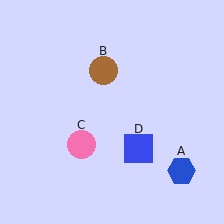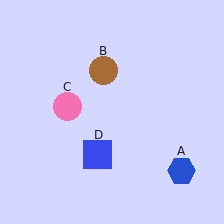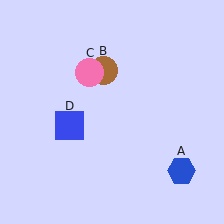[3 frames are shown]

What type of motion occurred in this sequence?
The pink circle (object C), blue square (object D) rotated clockwise around the center of the scene.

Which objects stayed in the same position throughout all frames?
Blue hexagon (object A) and brown circle (object B) remained stationary.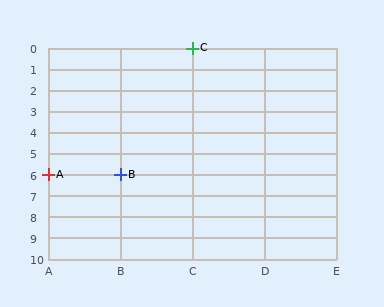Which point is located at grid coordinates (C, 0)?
Point C is at (C, 0).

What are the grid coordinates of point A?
Point A is at grid coordinates (A, 6).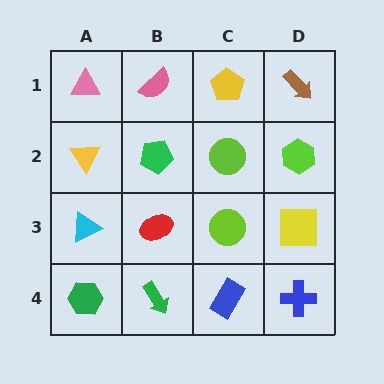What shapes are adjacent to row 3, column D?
A lime hexagon (row 2, column D), a blue cross (row 4, column D), a lime circle (row 3, column C).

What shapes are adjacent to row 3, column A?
A yellow triangle (row 2, column A), a green hexagon (row 4, column A), a red ellipse (row 3, column B).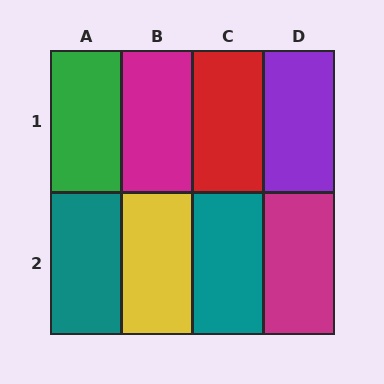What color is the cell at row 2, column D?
Magenta.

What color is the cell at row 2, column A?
Teal.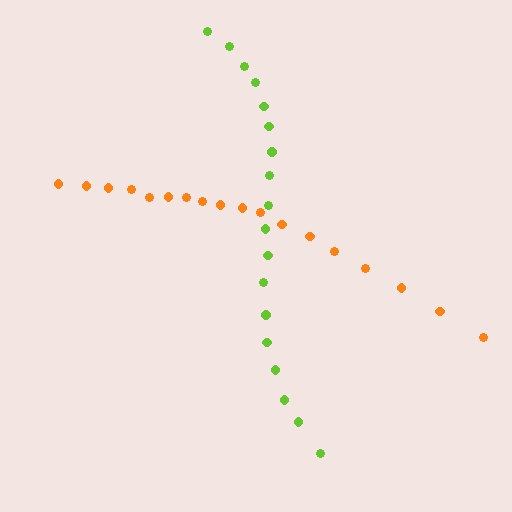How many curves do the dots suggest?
There are 2 distinct paths.